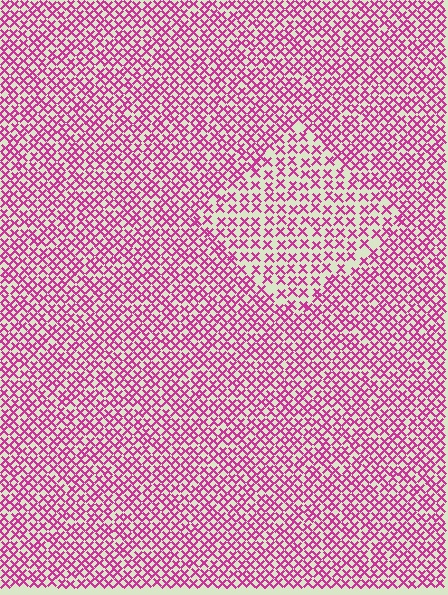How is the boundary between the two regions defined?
The boundary is defined by a change in element density (approximately 1.6x ratio). All elements are the same color, size, and shape.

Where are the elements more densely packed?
The elements are more densely packed outside the diamond boundary.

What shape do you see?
I see a diamond.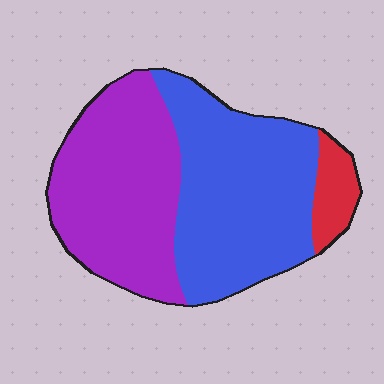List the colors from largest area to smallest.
From largest to smallest: blue, purple, red.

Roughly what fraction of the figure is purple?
Purple takes up about two fifths (2/5) of the figure.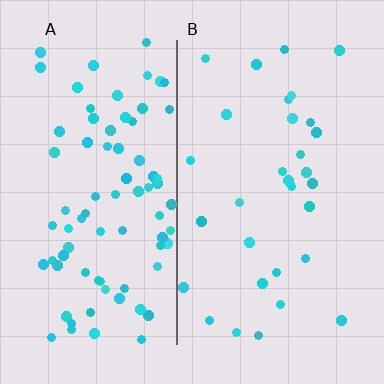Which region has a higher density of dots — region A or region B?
A (the left).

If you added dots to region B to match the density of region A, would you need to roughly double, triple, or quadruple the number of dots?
Approximately triple.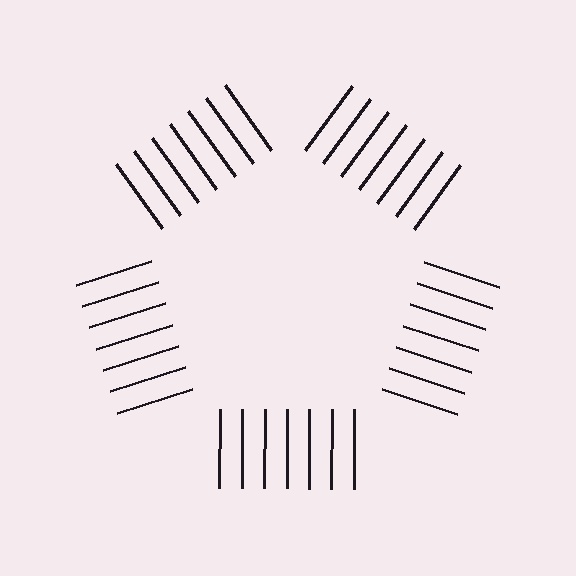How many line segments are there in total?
35 — 7 along each of the 5 edges.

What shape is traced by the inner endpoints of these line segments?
An illusory pentagon — the line segments terminate on its edges but no continuous stroke is drawn.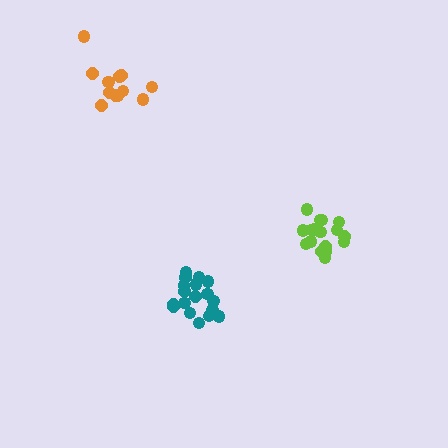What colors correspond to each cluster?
The clusters are colored: orange, teal, lime.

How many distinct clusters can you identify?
There are 3 distinct clusters.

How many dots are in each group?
Group 1: 12 dots, Group 2: 18 dots, Group 3: 18 dots (48 total).